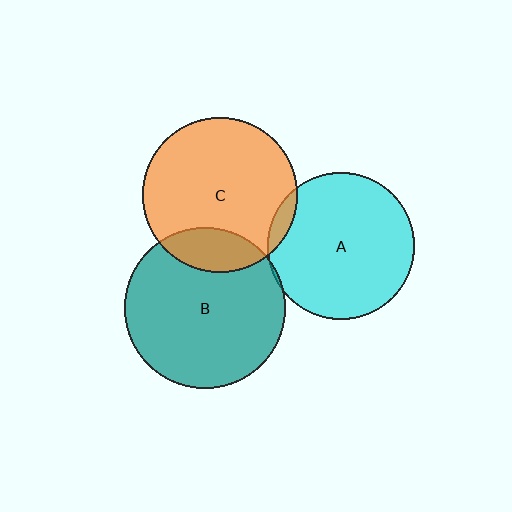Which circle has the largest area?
Circle B (teal).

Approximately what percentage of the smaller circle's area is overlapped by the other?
Approximately 5%.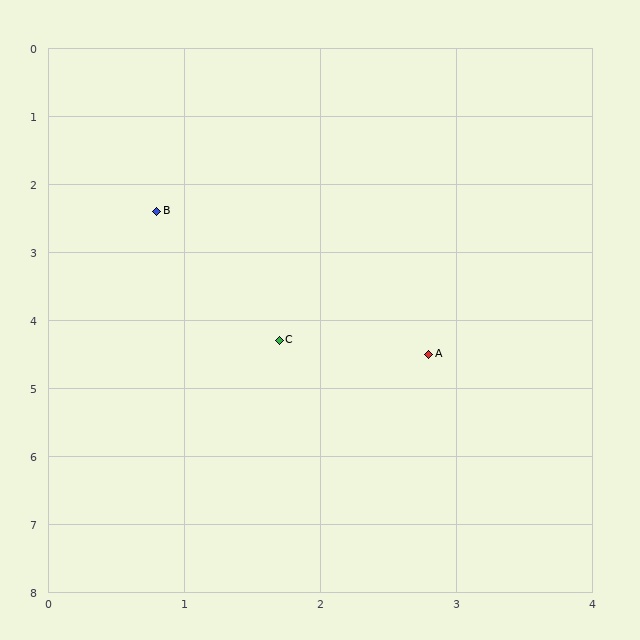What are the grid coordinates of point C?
Point C is at approximately (1.7, 4.3).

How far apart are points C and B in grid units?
Points C and B are about 2.1 grid units apart.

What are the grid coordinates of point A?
Point A is at approximately (2.8, 4.5).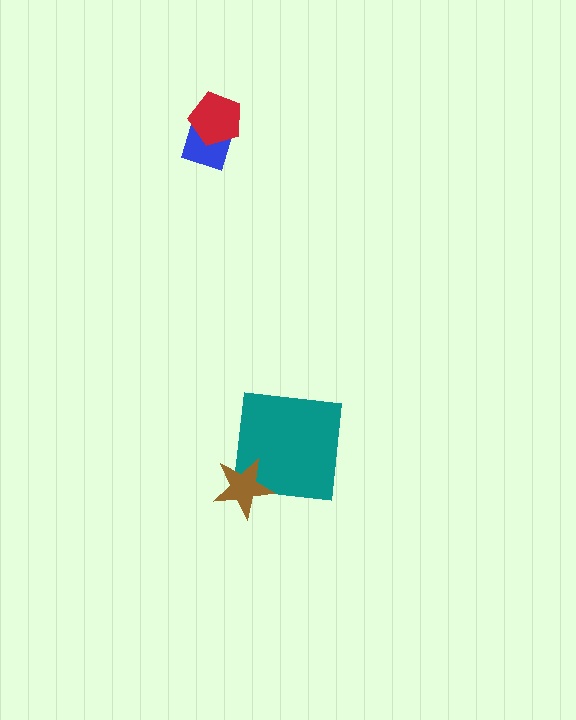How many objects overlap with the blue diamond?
1 object overlaps with the blue diamond.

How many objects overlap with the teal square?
1 object overlaps with the teal square.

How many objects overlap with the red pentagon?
1 object overlaps with the red pentagon.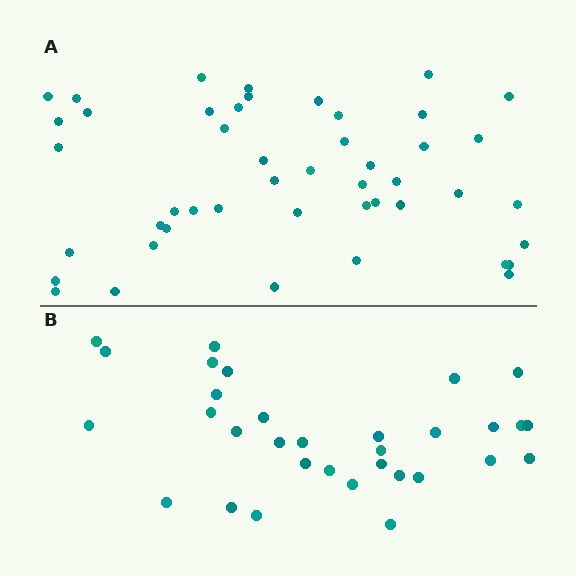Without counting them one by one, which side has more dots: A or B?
Region A (the top region) has more dots.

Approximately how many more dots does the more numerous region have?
Region A has approximately 15 more dots than region B.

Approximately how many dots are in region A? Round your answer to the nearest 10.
About 50 dots. (The exact count is 47, which rounds to 50.)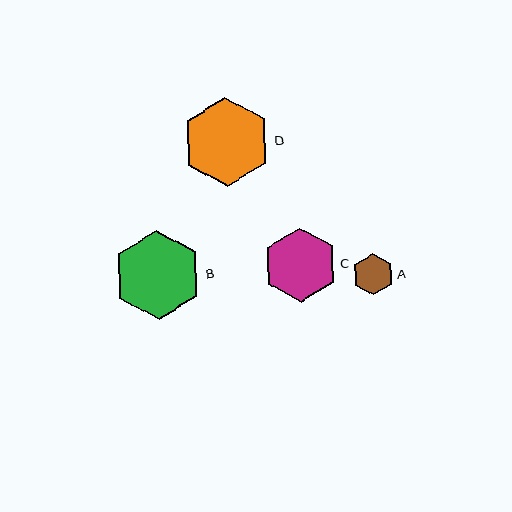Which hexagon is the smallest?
Hexagon A is the smallest with a size of approximately 41 pixels.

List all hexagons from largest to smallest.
From largest to smallest: D, B, C, A.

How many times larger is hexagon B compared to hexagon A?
Hexagon B is approximately 2.2 times the size of hexagon A.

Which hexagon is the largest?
Hexagon D is the largest with a size of approximately 90 pixels.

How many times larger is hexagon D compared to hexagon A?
Hexagon D is approximately 2.2 times the size of hexagon A.